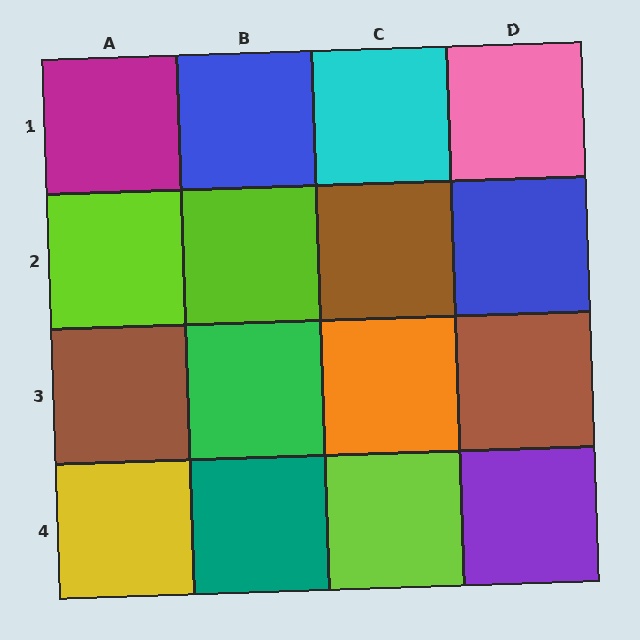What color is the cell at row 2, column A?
Lime.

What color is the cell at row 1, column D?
Pink.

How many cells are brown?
3 cells are brown.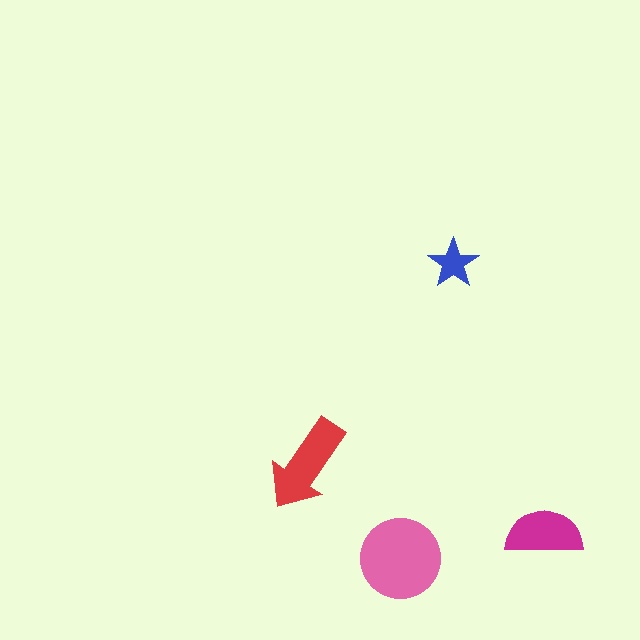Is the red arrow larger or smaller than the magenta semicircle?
Larger.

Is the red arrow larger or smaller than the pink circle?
Smaller.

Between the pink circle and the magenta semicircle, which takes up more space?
The pink circle.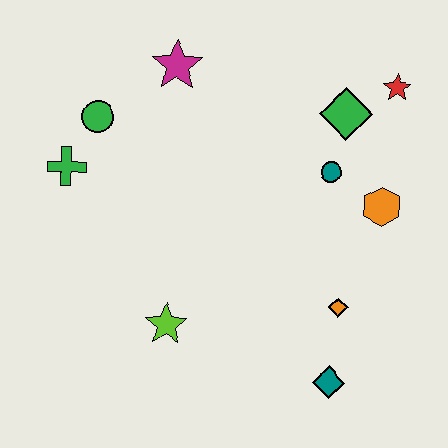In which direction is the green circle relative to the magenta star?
The green circle is to the left of the magenta star.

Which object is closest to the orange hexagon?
The teal circle is closest to the orange hexagon.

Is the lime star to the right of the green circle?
Yes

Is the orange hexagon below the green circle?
Yes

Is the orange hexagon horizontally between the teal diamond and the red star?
Yes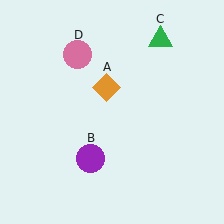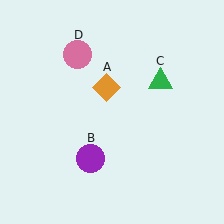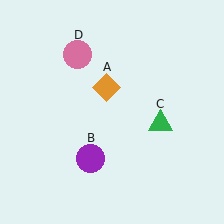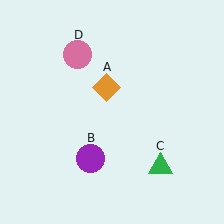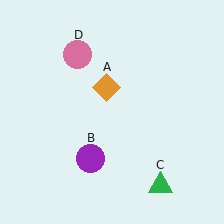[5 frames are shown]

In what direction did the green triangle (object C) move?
The green triangle (object C) moved down.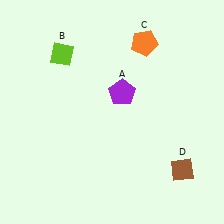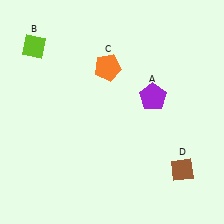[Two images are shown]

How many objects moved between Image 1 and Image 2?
3 objects moved between the two images.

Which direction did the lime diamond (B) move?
The lime diamond (B) moved left.